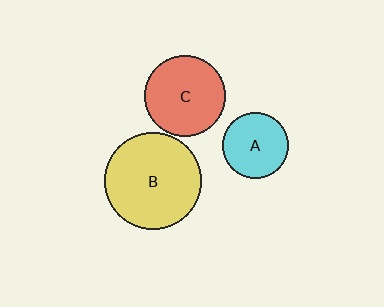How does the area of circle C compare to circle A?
Approximately 1.5 times.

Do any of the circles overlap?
No, none of the circles overlap.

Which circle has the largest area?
Circle B (yellow).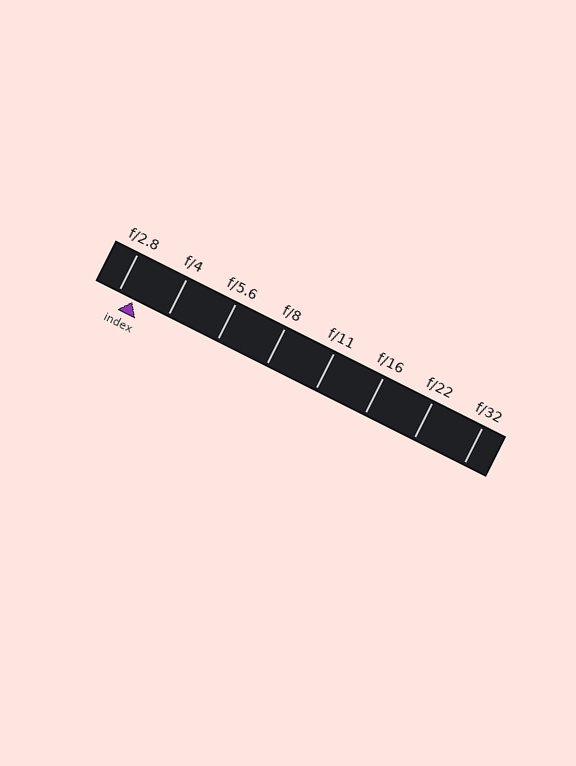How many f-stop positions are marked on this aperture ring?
There are 8 f-stop positions marked.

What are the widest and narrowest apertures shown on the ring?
The widest aperture shown is f/2.8 and the narrowest is f/32.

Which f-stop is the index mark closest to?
The index mark is closest to f/2.8.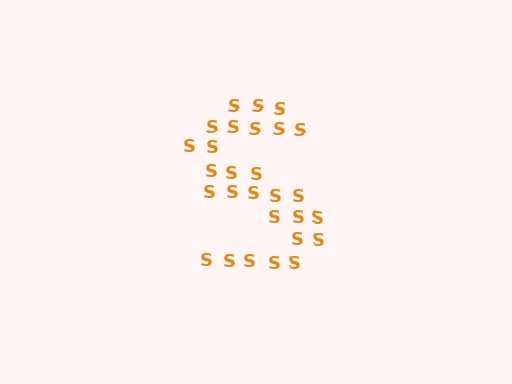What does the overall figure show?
The overall figure shows the letter S.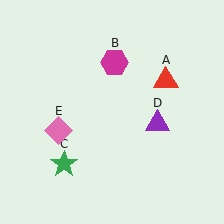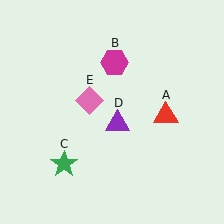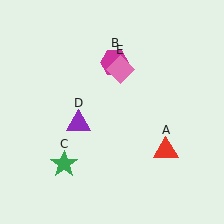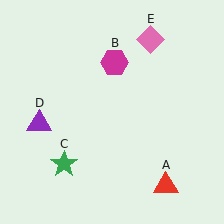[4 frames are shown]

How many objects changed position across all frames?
3 objects changed position: red triangle (object A), purple triangle (object D), pink diamond (object E).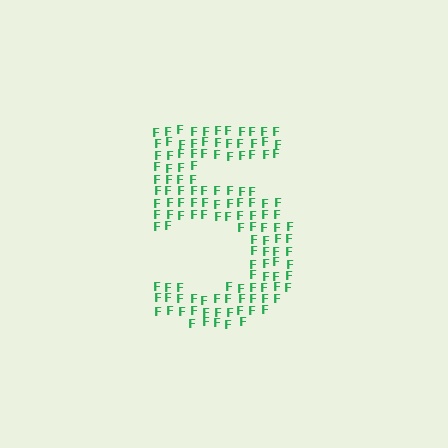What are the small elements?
The small elements are letter F's.